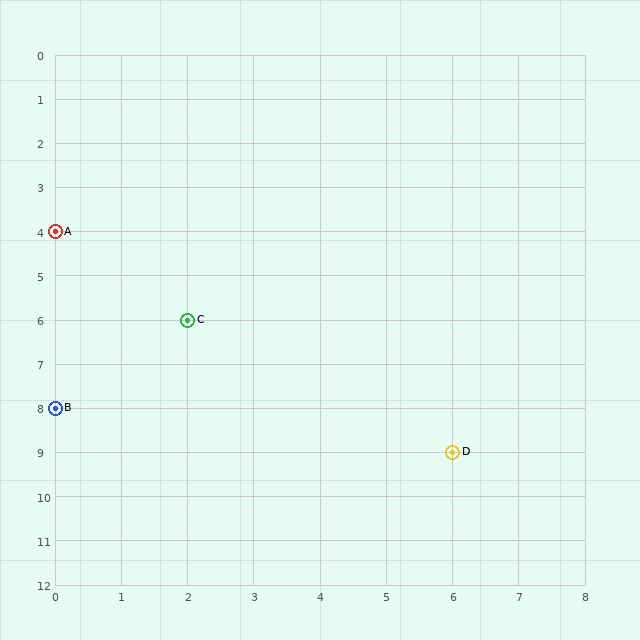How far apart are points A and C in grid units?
Points A and C are 2 columns and 2 rows apart (about 2.8 grid units diagonally).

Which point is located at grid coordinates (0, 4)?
Point A is at (0, 4).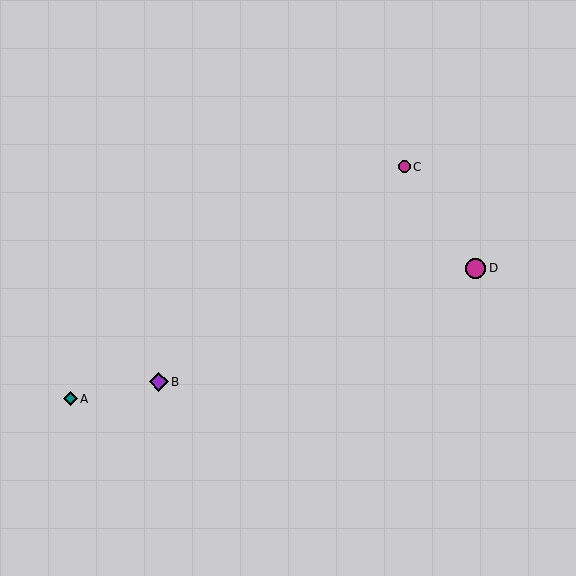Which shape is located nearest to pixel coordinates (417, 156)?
The magenta circle (labeled C) at (404, 167) is nearest to that location.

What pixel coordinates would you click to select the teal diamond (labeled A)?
Click at (70, 399) to select the teal diamond A.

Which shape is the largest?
The magenta circle (labeled D) is the largest.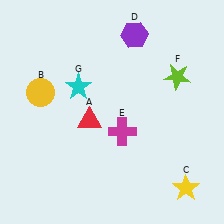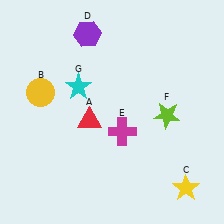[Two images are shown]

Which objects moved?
The objects that moved are: the purple hexagon (D), the lime star (F).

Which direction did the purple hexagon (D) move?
The purple hexagon (D) moved left.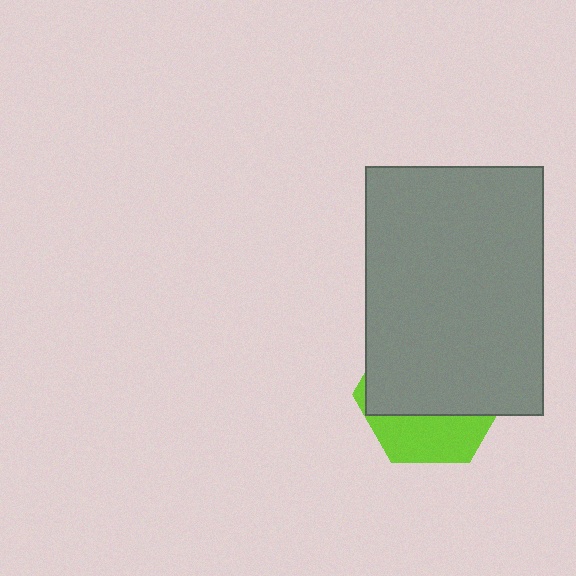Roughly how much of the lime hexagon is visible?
A small part of it is visible (roughly 34%).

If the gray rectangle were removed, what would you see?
You would see the complete lime hexagon.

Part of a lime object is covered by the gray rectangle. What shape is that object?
It is a hexagon.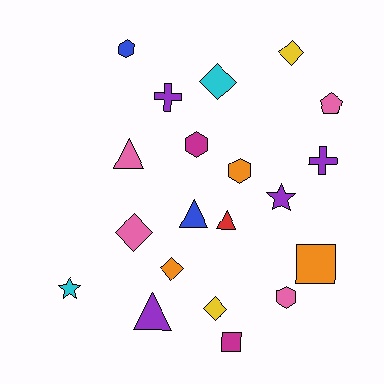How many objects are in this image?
There are 20 objects.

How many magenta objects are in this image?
There are 2 magenta objects.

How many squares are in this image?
There are 2 squares.